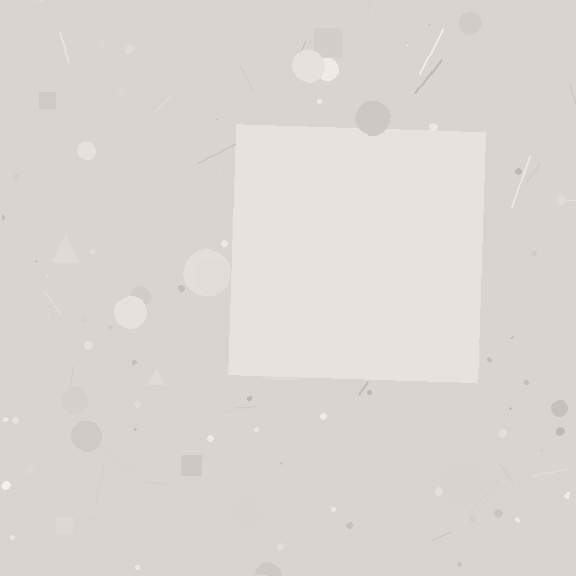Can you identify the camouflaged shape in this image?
The camouflaged shape is a square.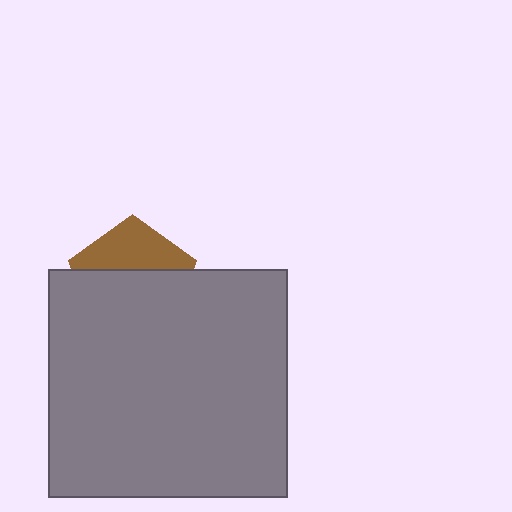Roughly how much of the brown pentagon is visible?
A small part of it is visible (roughly 38%).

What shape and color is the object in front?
The object in front is a gray rectangle.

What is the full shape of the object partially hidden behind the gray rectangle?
The partially hidden object is a brown pentagon.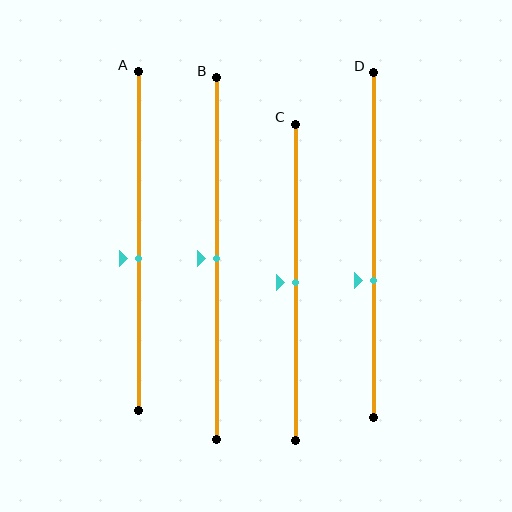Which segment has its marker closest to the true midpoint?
Segment B has its marker closest to the true midpoint.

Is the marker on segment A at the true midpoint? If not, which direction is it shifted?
No, the marker on segment A is shifted downward by about 5% of the segment length.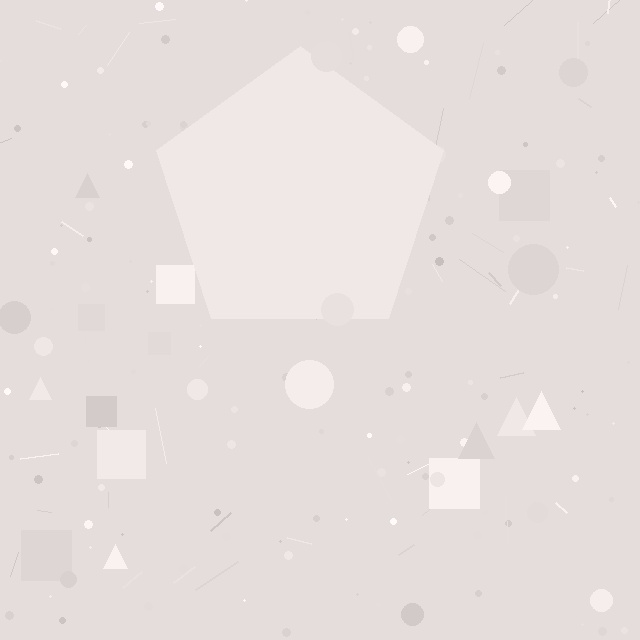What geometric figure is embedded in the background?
A pentagon is embedded in the background.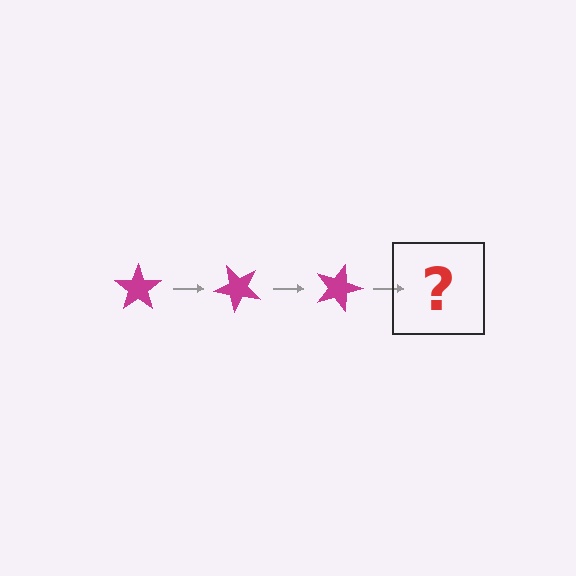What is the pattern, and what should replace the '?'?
The pattern is that the star rotates 45 degrees each step. The '?' should be a magenta star rotated 135 degrees.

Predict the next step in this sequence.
The next step is a magenta star rotated 135 degrees.